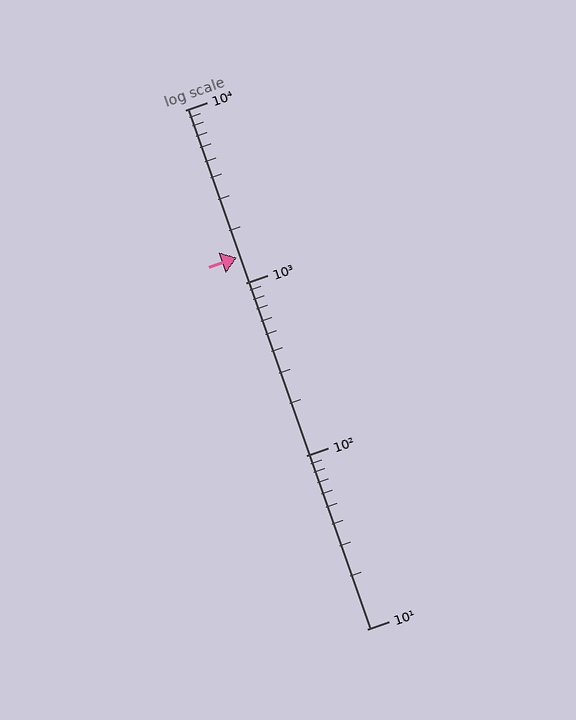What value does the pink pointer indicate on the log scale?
The pointer indicates approximately 1400.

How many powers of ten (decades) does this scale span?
The scale spans 3 decades, from 10 to 10000.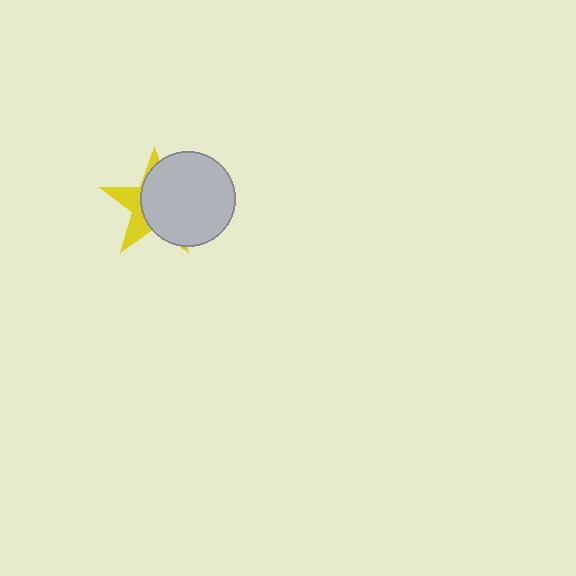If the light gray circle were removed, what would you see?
You would see the complete yellow star.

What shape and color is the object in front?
The object in front is a light gray circle.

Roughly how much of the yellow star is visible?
A small part of it is visible (roughly 35%).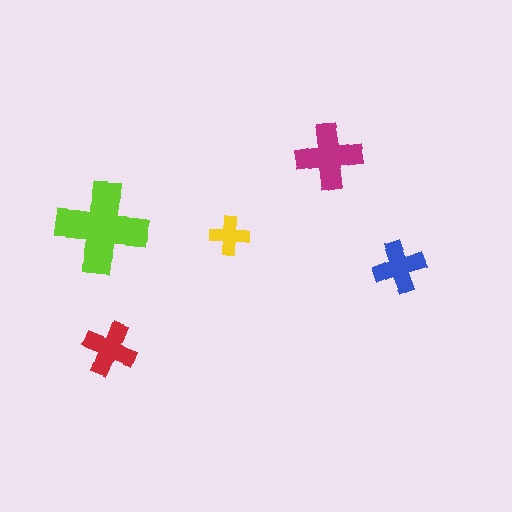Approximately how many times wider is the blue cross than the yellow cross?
About 1.5 times wider.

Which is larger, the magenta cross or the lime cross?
The lime one.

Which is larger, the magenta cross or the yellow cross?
The magenta one.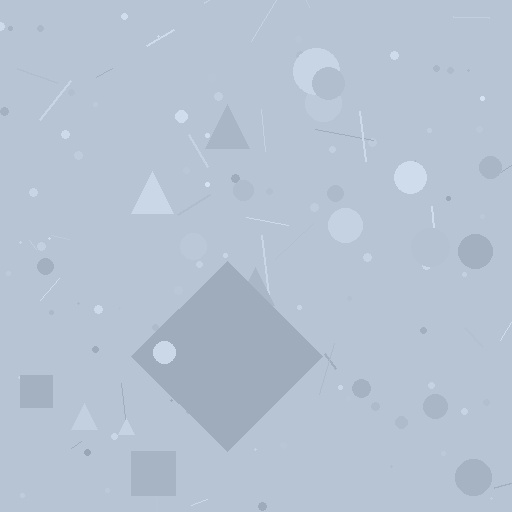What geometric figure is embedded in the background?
A diamond is embedded in the background.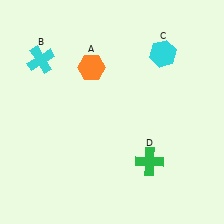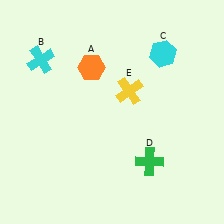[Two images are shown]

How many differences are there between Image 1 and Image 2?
There is 1 difference between the two images.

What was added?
A yellow cross (E) was added in Image 2.